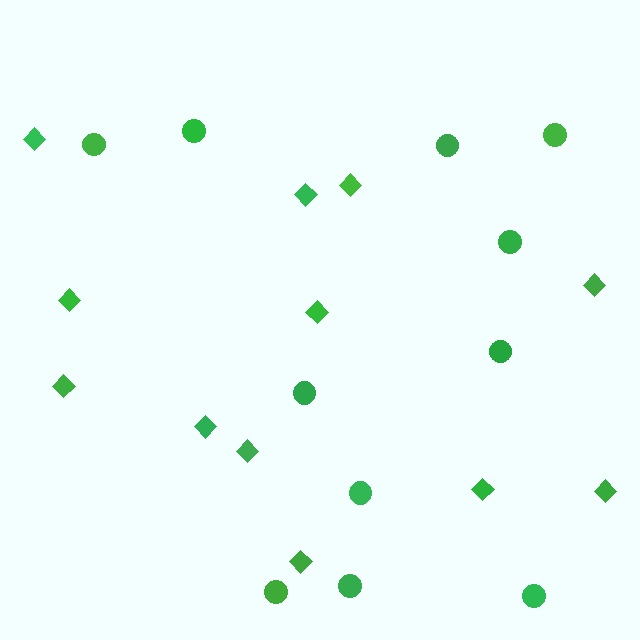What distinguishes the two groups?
There are 2 groups: one group of diamonds (12) and one group of circles (11).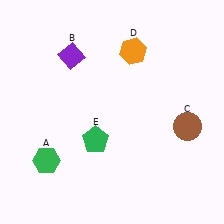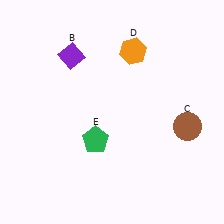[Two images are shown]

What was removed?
The green hexagon (A) was removed in Image 2.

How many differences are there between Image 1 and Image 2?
There is 1 difference between the two images.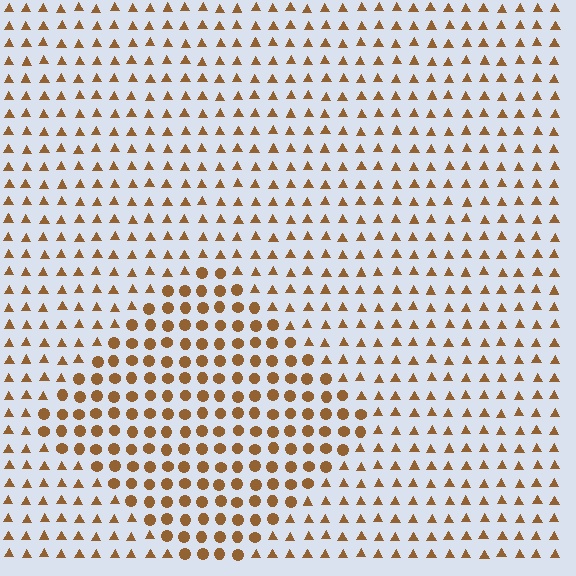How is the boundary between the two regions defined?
The boundary is defined by a change in element shape: circles inside vs. triangles outside. All elements share the same color and spacing.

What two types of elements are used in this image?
The image uses circles inside the diamond region and triangles outside it.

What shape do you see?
I see a diamond.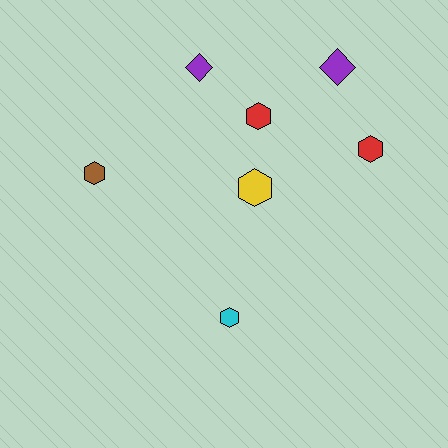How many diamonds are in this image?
There are 2 diamonds.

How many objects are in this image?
There are 7 objects.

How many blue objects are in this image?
There are no blue objects.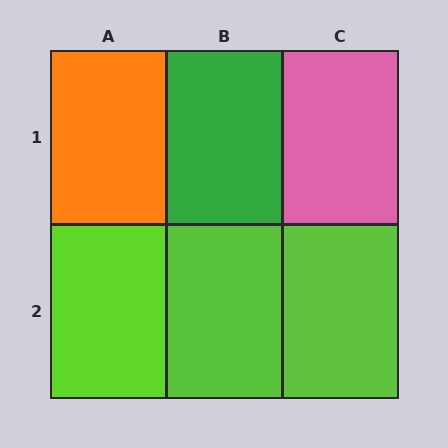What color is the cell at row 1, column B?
Green.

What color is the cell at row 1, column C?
Pink.